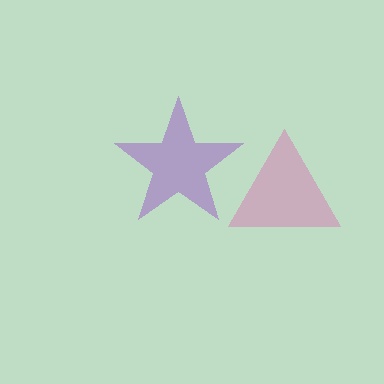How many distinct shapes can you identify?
There are 2 distinct shapes: a pink triangle, a purple star.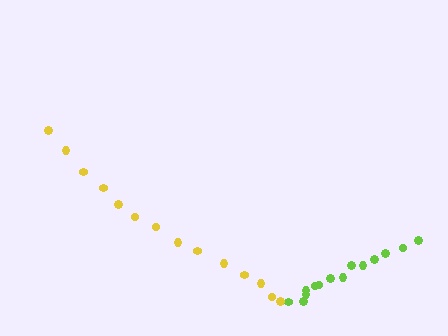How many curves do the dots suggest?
There are 2 distinct paths.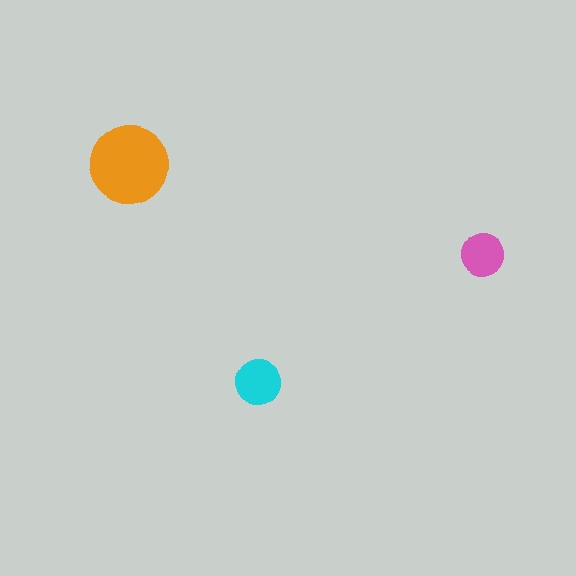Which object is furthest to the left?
The orange circle is leftmost.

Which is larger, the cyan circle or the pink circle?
The cyan one.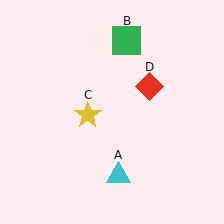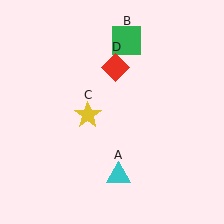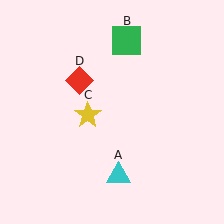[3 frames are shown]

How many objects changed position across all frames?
1 object changed position: red diamond (object D).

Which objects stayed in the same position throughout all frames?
Cyan triangle (object A) and green square (object B) and yellow star (object C) remained stationary.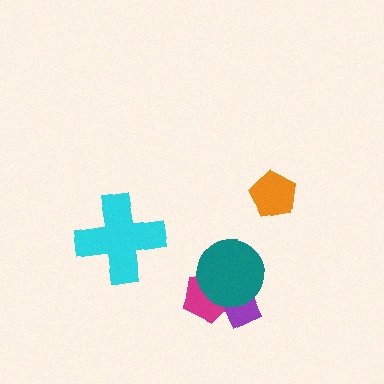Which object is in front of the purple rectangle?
The teal circle is in front of the purple rectangle.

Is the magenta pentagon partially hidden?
Yes, it is partially covered by another shape.